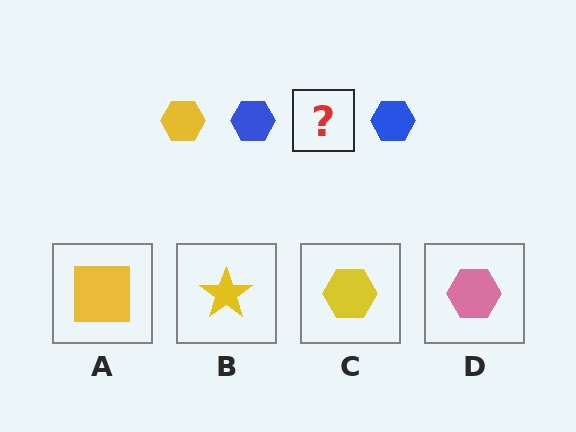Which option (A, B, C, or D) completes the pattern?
C.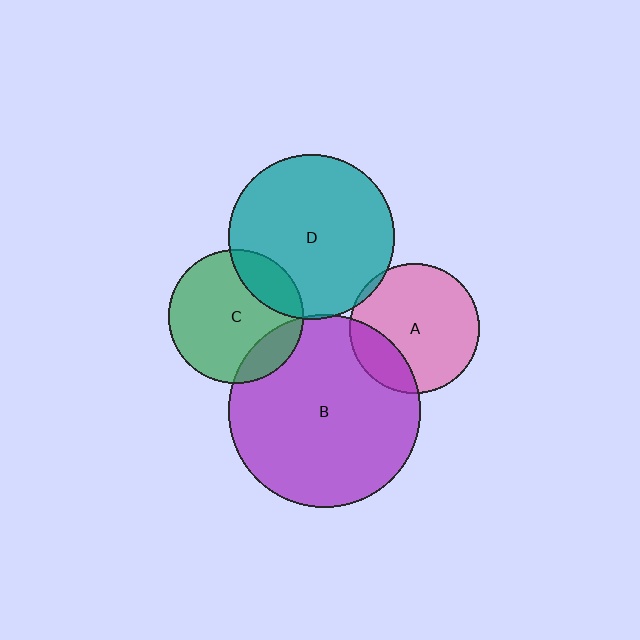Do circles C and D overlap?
Yes.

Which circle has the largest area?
Circle B (purple).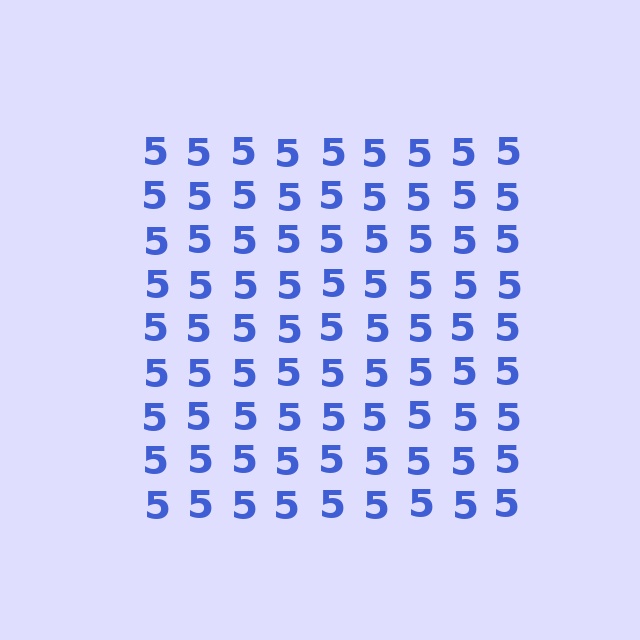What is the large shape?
The large shape is a square.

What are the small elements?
The small elements are digit 5's.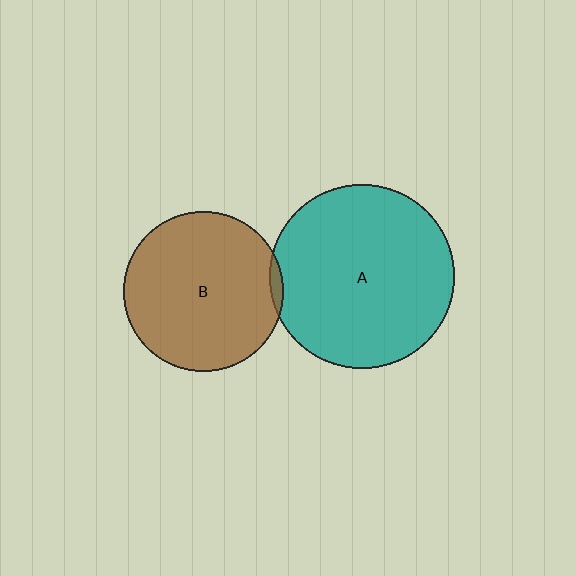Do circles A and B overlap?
Yes.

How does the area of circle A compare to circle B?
Approximately 1.3 times.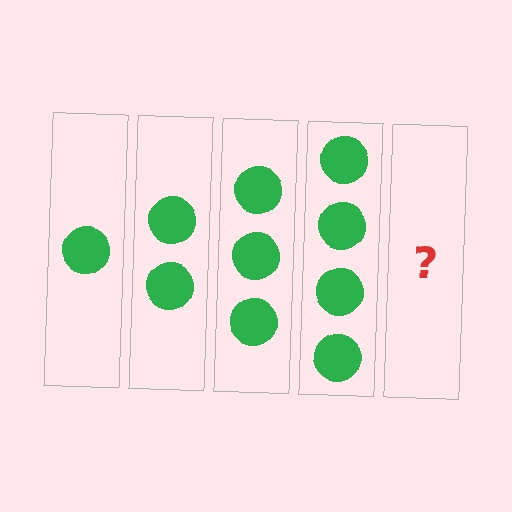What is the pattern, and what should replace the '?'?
The pattern is that each step adds one more circle. The '?' should be 5 circles.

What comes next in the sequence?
The next element should be 5 circles.